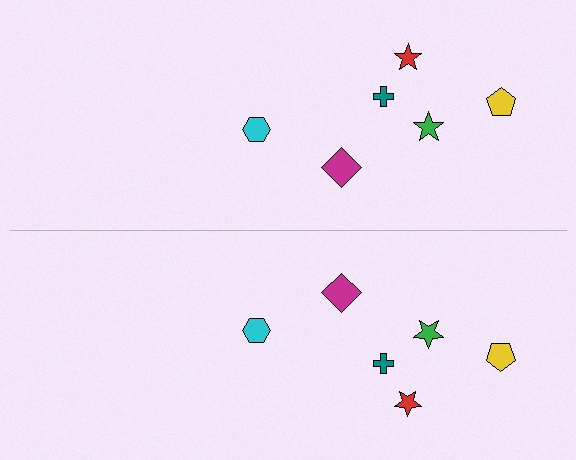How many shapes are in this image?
There are 12 shapes in this image.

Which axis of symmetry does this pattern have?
The pattern has a horizontal axis of symmetry running through the center of the image.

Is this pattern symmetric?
Yes, this pattern has bilateral (reflection) symmetry.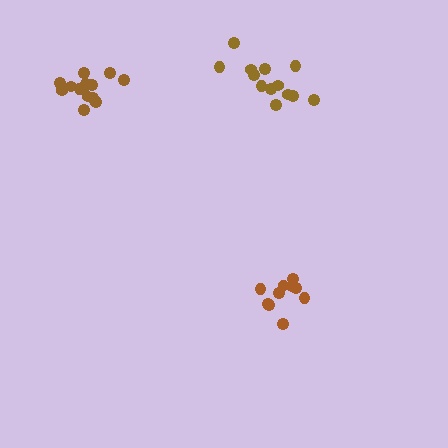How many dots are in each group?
Group 1: 13 dots, Group 2: 10 dots, Group 3: 15 dots (38 total).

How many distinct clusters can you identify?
There are 3 distinct clusters.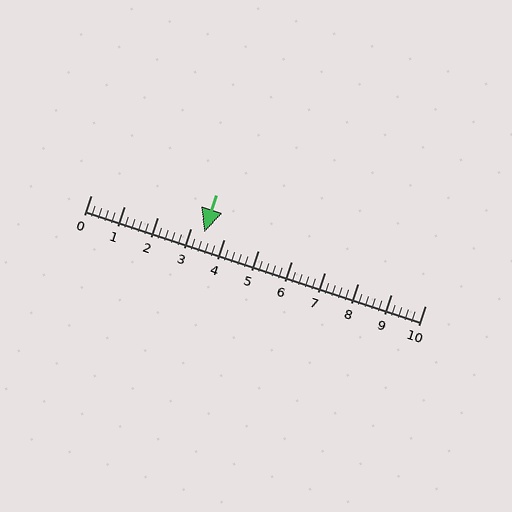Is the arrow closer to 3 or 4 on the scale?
The arrow is closer to 3.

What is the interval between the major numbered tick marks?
The major tick marks are spaced 1 units apart.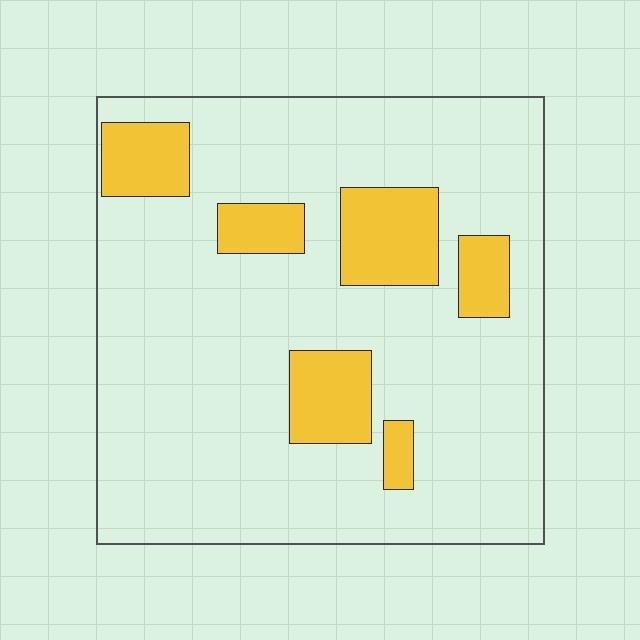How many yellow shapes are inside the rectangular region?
6.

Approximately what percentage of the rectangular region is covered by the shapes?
Approximately 15%.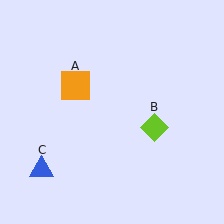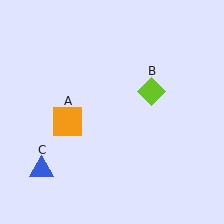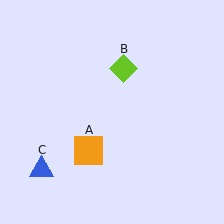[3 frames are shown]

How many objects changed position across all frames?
2 objects changed position: orange square (object A), lime diamond (object B).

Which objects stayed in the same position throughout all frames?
Blue triangle (object C) remained stationary.